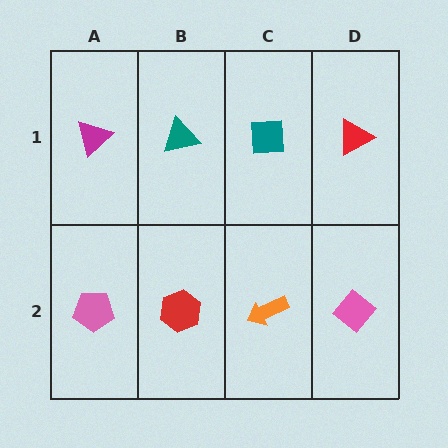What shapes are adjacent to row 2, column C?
A teal square (row 1, column C), a red hexagon (row 2, column B), a pink diamond (row 2, column D).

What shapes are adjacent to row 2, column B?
A teal triangle (row 1, column B), a pink pentagon (row 2, column A), an orange arrow (row 2, column C).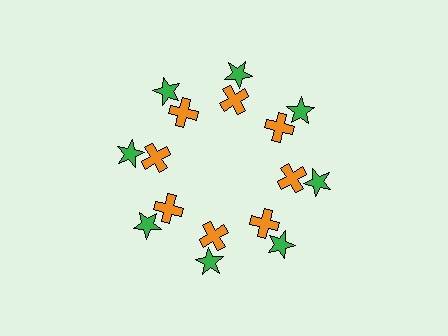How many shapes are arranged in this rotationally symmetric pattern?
There are 16 shapes, arranged in 8 groups of 2.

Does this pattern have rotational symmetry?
Yes, this pattern has 8-fold rotational symmetry. It looks the same after rotating 45 degrees around the center.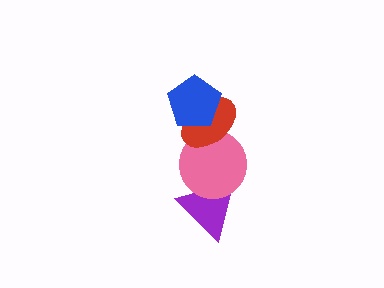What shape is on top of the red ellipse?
The blue pentagon is on top of the red ellipse.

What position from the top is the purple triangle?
The purple triangle is 4th from the top.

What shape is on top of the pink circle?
The red ellipse is on top of the pink circle.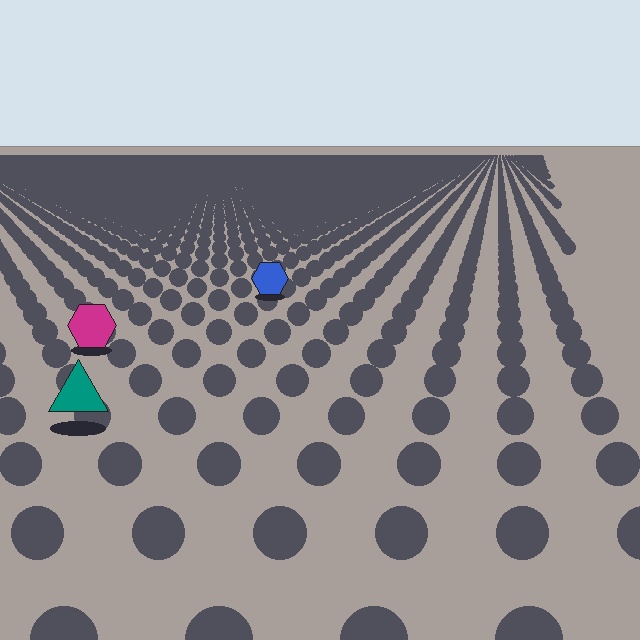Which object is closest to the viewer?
The teal triangle is closest. The texture marks near it are larger and more spread out.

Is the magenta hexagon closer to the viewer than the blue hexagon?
Yes. The magenta hexagon is closer — you can tell from the texture gradient: the ground texture is coarser near it.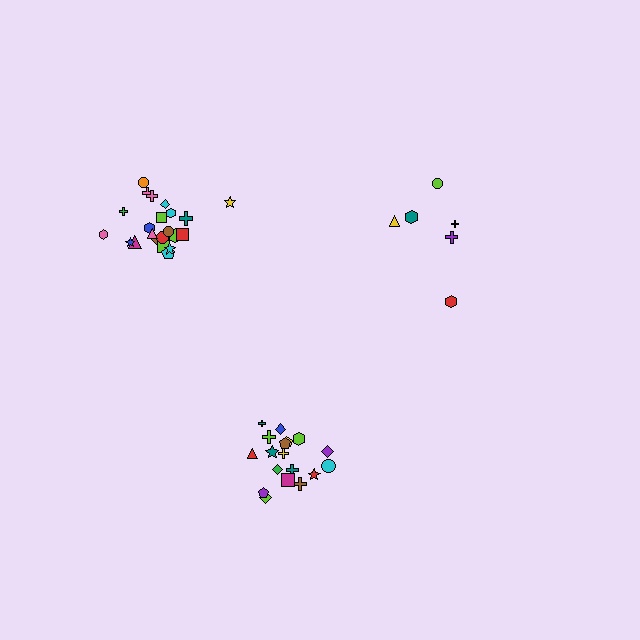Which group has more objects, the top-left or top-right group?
The top-left group.